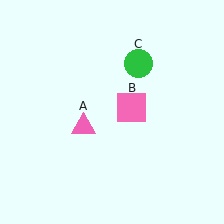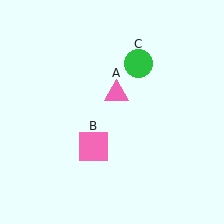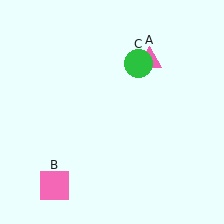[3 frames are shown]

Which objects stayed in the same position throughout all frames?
Green circle (object C) remained stationary.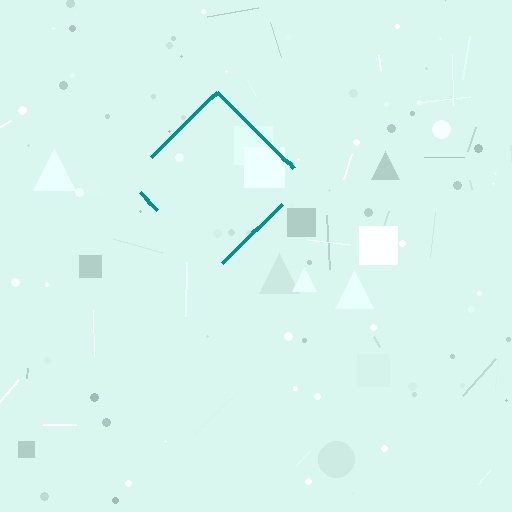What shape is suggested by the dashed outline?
The dashed outline suggests a diamond.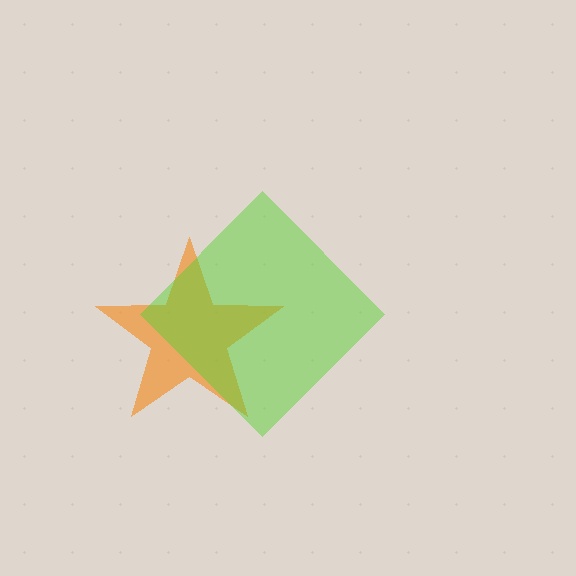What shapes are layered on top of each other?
The layered shapes are: an orange star, a lime diamond.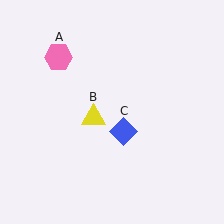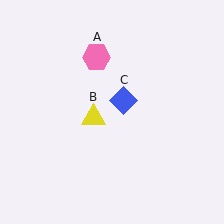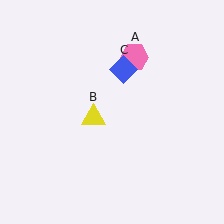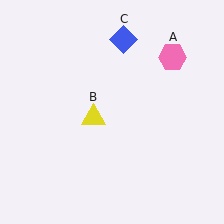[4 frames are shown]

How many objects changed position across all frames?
2 objects changed position: pink hexagon (object A), blue diamond (object C).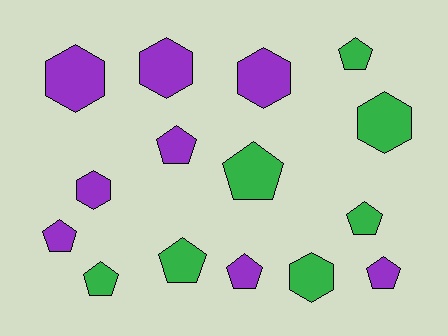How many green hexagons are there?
There are 2 green hexagons.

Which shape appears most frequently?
Pentagon, with 9 objects.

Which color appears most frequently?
Purple, with 8 objects.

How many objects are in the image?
There are 15 objects.